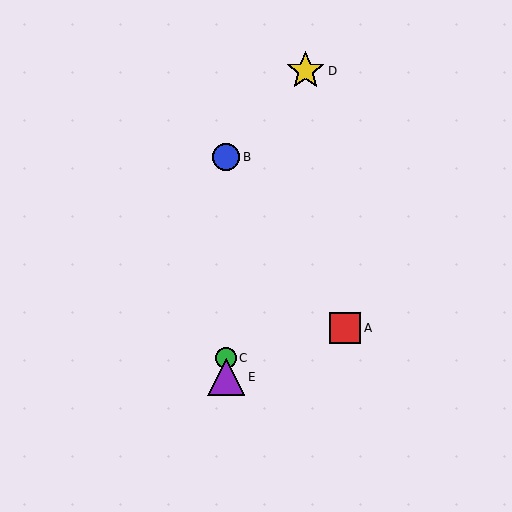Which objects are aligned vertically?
Objects B, C, E are aligned vertically.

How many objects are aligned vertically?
3 objects (B, C, E) are aligned vertically.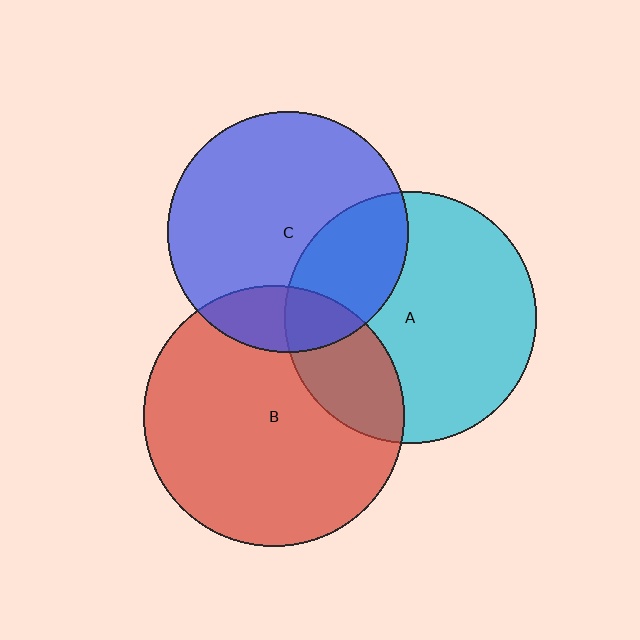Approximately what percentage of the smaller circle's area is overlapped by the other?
Approximately 30%.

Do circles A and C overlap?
Yes.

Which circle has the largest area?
Circle B (red).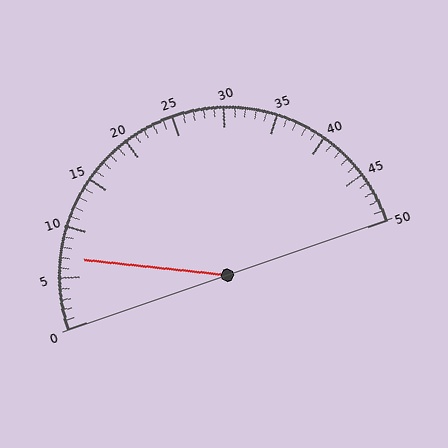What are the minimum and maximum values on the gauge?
The gauge ranges from 0 to 50.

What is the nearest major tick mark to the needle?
The nearest major tick mark is 5.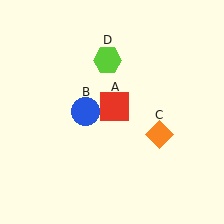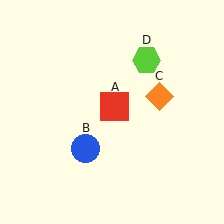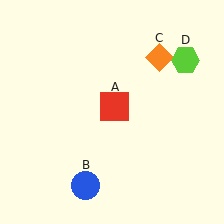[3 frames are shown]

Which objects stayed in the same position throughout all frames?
Red square (object A) remained stationary.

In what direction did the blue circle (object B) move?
The blue circle (object B) moved down.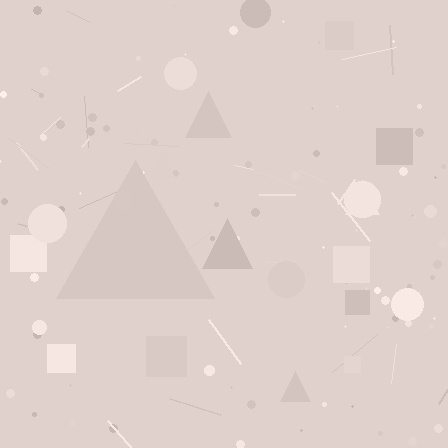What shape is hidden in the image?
A triangle is hidden in the image.